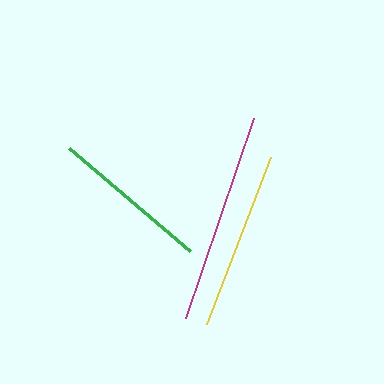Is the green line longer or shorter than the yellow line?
The yellow line is longer than the green line.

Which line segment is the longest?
The magenta line is the longest at approximately 212 pixels.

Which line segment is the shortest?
The green line is the shortest at approximately 159 pixels.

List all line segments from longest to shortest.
From longest to shortest: magenta, yellow, green.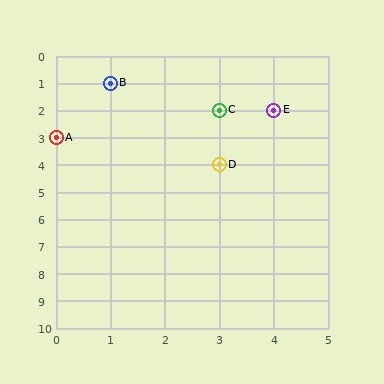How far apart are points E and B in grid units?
Points E and B are 3 columns and 1 row apart (about 3.2 grid units diagonally).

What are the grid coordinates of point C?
Point C is at grid coordinates (3, 2).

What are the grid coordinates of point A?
Point A is at grid coordinates (0, 3).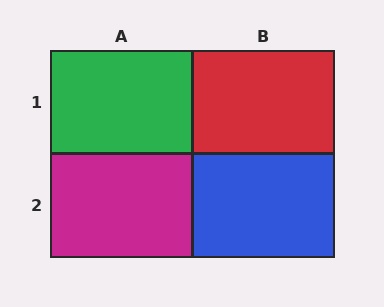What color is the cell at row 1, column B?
Red.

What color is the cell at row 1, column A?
Green.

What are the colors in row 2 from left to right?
Magenta, blue.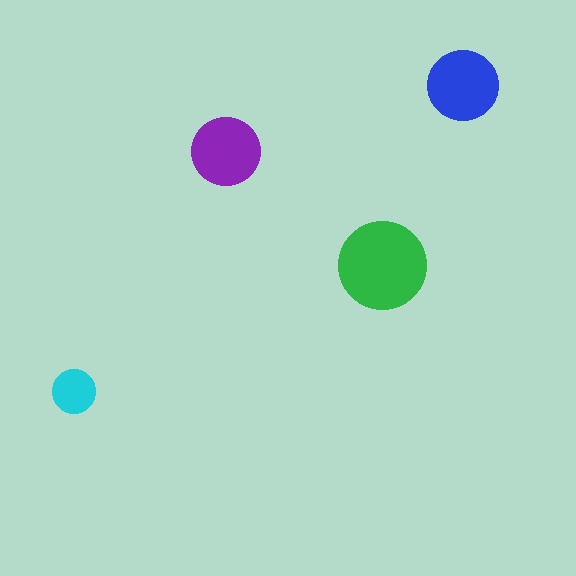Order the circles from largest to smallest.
the green one, the blue one, the purple one, the cyan one.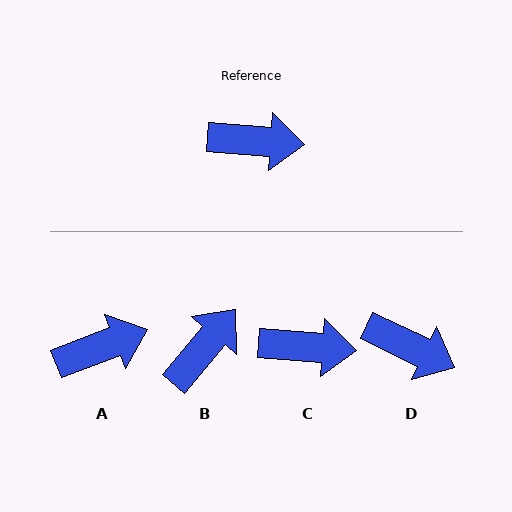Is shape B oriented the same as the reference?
No, it is off by about 54 degrees.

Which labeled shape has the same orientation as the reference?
C.